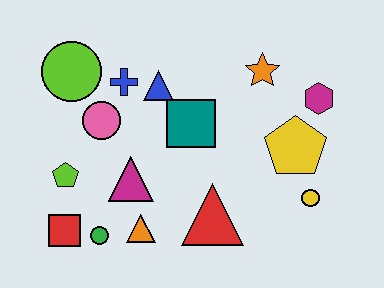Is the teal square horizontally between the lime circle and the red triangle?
Yes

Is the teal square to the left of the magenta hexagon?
Yes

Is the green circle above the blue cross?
No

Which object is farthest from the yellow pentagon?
The red square is farthest from the yellow pentagon.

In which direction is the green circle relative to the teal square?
The green circle is below the teal square.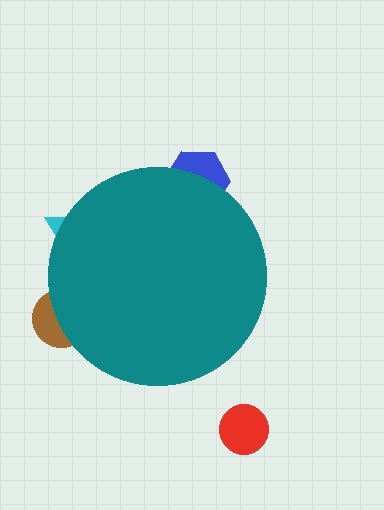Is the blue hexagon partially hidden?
Yes, the blue hexagon is partially hidden behind the teal circle.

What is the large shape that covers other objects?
A teal circle.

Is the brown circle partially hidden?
Yes, the brown circle is partially hidden behind the teal circle.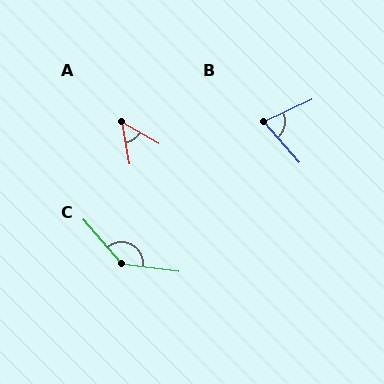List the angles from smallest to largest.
A (49°), B (74°), C (137°).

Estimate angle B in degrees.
Approximately 74 degrees.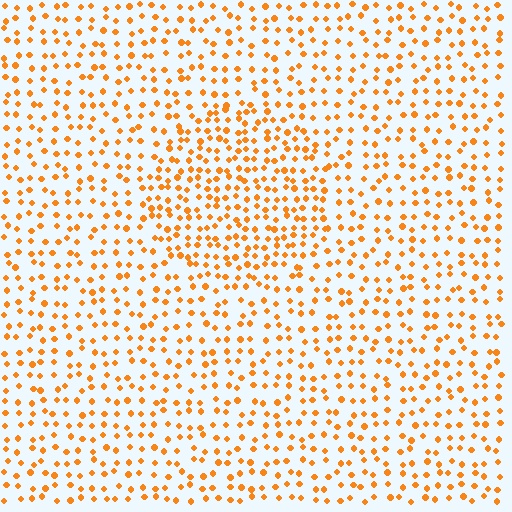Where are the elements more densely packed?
The elements are more densely packed inside the circle boundary.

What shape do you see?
I see a circle.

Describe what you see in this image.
The image contains small orange elements arranged at two different densities. A circle-shaped region is visible where the elements are more densely packed than the surrounding area.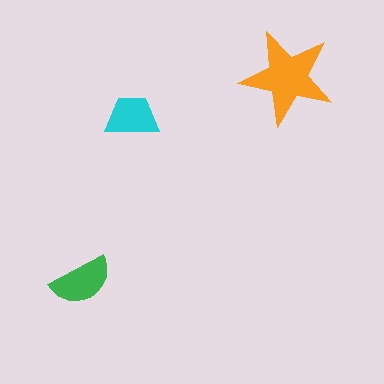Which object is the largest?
The orange star.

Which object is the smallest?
The cyan trapezoid.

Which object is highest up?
The orange star is topmost.